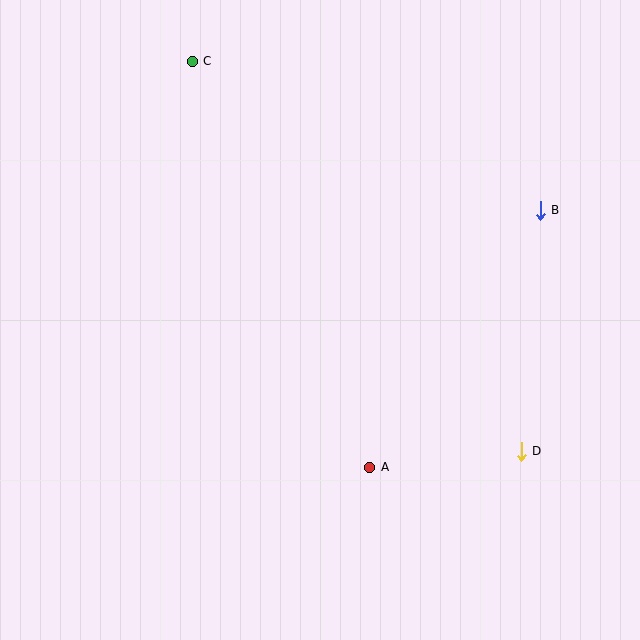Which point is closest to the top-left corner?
Point C is closest to the top-left corner.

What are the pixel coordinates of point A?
Point A is at (370, 467).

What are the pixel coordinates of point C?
Point C is at (192, 61).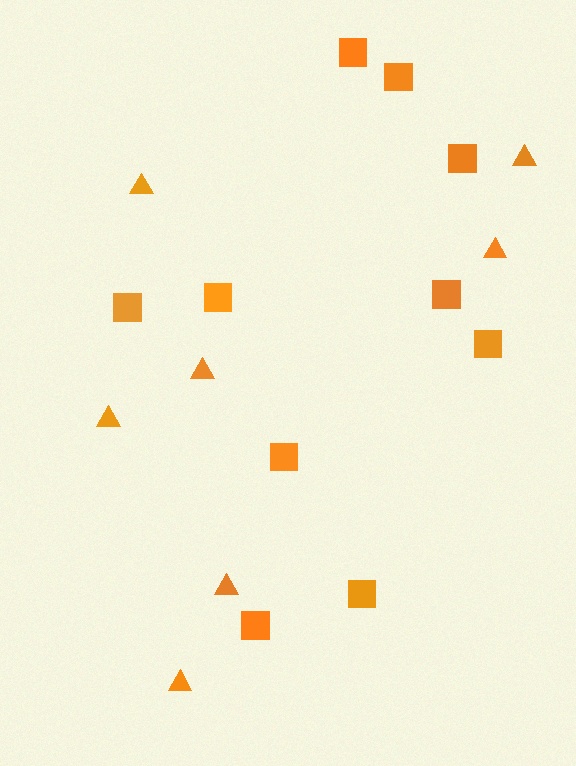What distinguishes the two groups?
There are 2 groups: one group of squares (10) and one group of triangles (7).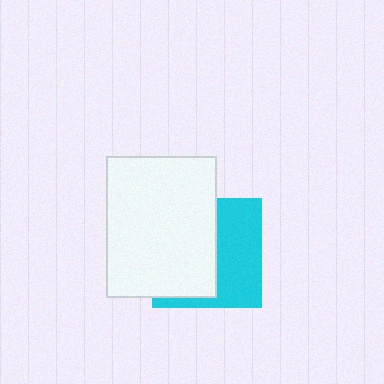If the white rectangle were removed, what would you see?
You would see the complete cyan square.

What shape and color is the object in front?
The object in front is a white rectangle.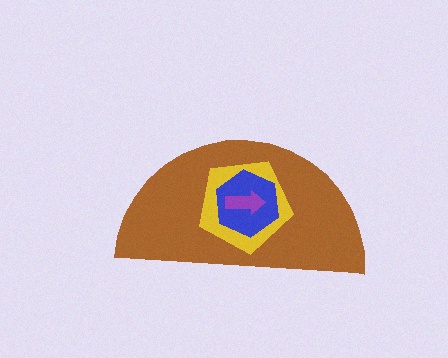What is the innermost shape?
The purple arrow.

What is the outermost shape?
The brown semicircle.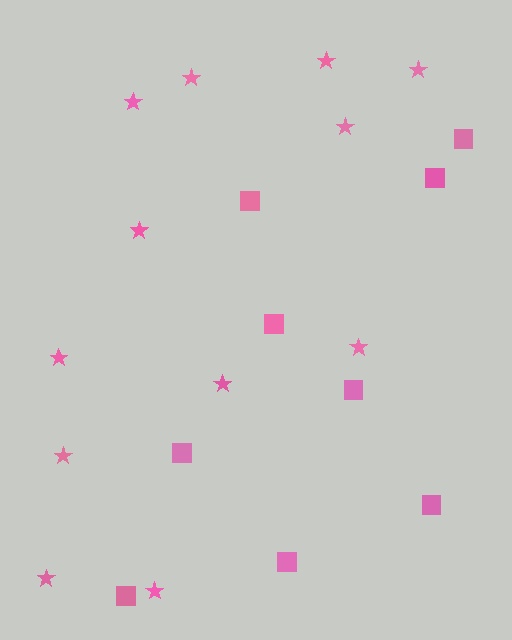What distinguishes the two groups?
There are 2 groups: one group of stars (12) and one group of squares (9).